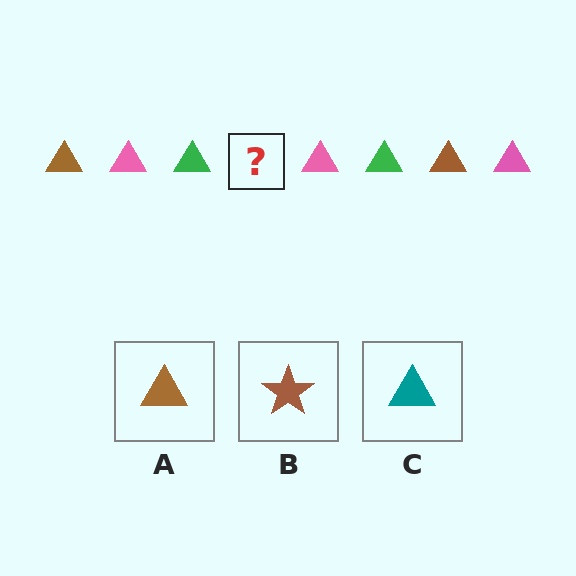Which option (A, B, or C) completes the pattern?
A.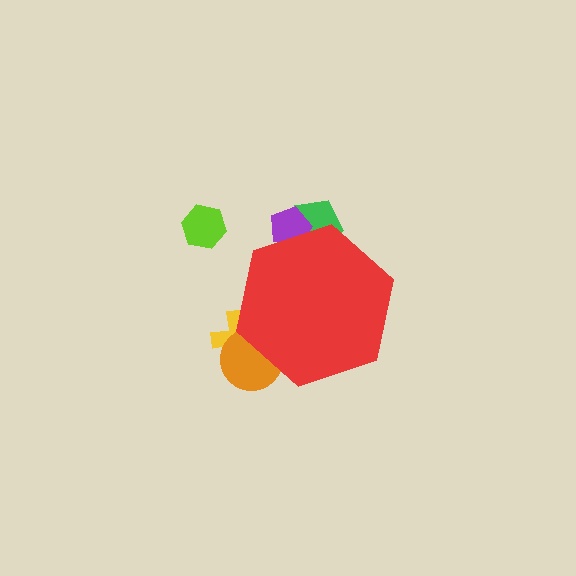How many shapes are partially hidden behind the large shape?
4 shapes are partially hidden.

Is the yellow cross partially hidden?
Yes, the yellow cross is partially hidden behind the red hexagon.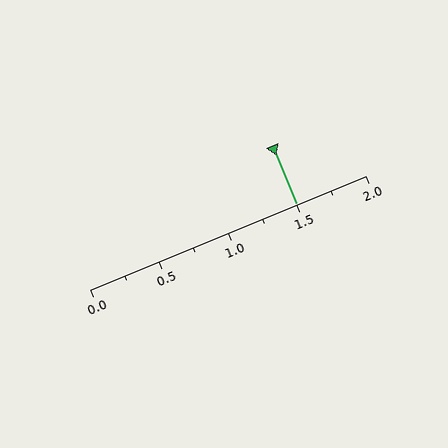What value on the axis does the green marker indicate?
The marker indicates approximately 1.5.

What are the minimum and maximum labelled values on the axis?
The axis runs from 0.0 to 2.0.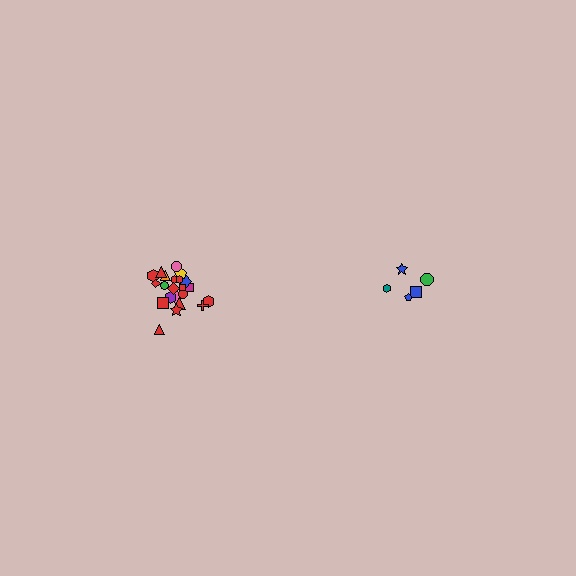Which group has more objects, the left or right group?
The left group.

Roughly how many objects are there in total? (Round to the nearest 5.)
Roughly 25 objects in total.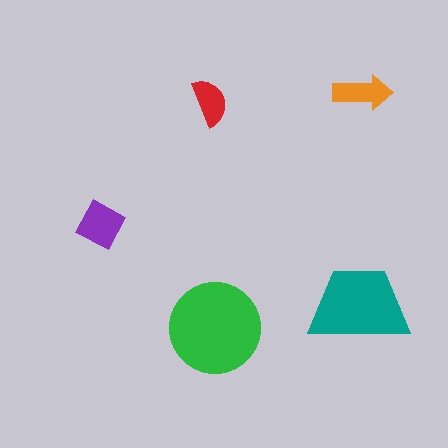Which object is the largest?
The green circle.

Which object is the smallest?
The red semicircle.